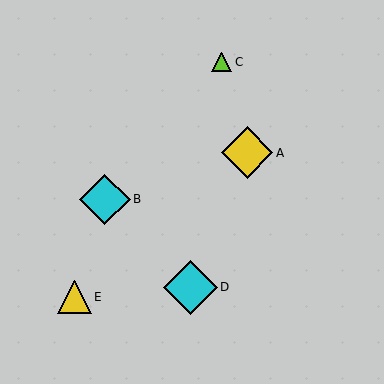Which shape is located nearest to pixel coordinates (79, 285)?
The yellow triangle (labeled E) at (75, 297) is nearest to that location.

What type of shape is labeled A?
Shape A is a yellow diamond.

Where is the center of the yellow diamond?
The center of the yellow diamond is at (247, 153).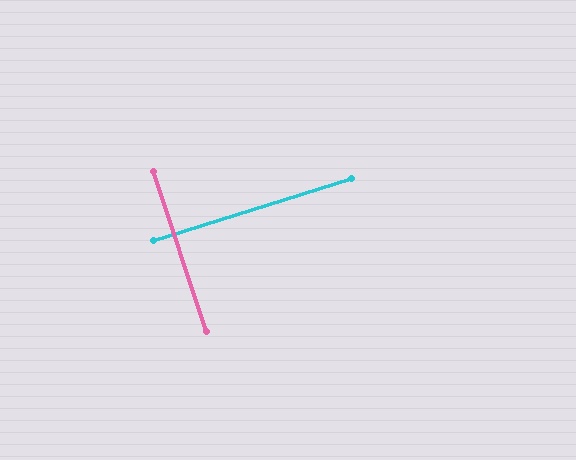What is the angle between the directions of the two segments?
Approximately 89 degrees.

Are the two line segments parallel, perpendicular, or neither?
Perpendicular — they meet at approximately 89°.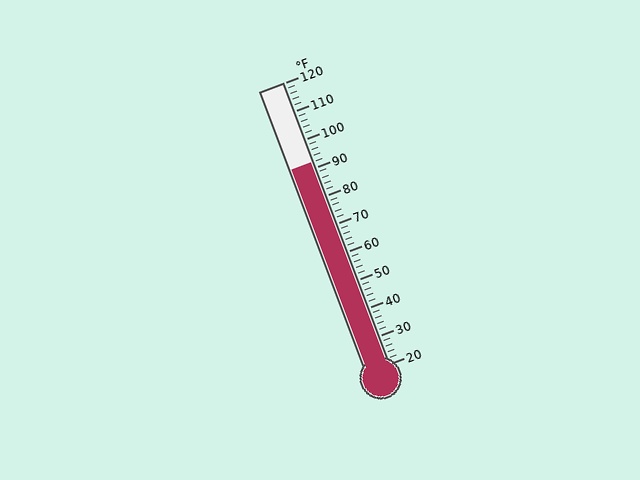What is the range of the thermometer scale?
The thermometer scale ranges from 20°F to 120°F.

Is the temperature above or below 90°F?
The temperature is above 90°F.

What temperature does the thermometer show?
The thermometer shows approximately 92°F.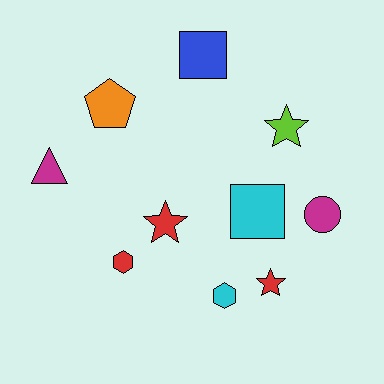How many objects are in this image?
There are 10 objects.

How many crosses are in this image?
There are no crosses.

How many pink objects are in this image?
There are no pink objects.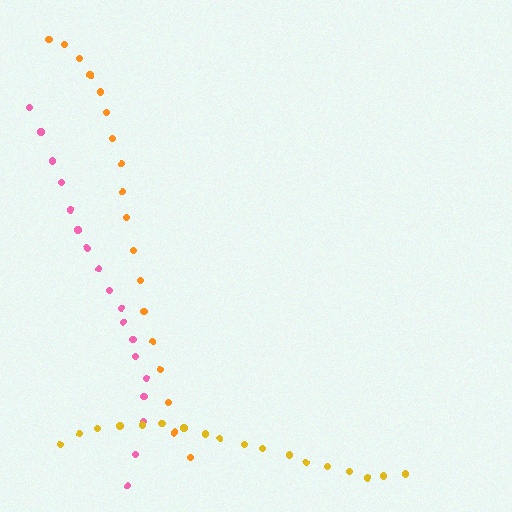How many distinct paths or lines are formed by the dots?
There are 3 distinct paths.